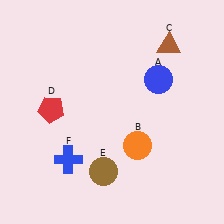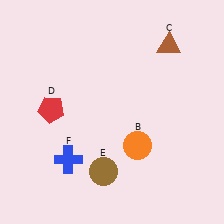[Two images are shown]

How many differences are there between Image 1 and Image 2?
There is 1 difference between the two images.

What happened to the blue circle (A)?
The blue circle (A) was removed in Image 2. It was in the top-right area of Image 1.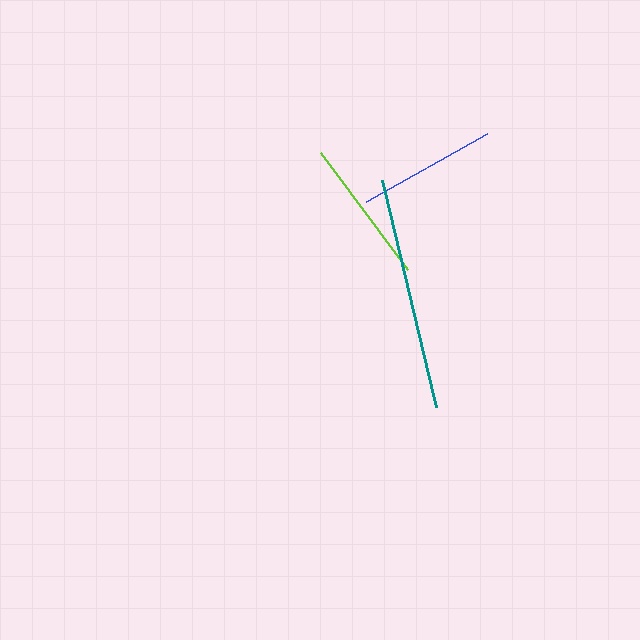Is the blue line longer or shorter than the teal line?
The teal line is longer than the blue line.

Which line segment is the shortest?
The blue line is the shortest at approximately 139 pixels.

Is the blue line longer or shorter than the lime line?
The lime line is longer than the blue line.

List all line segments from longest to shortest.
From longest to shortest: teal, lime, blue.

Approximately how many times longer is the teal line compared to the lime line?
The teal line is approximately 1.6 times the length of the lime line.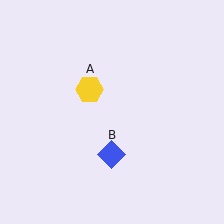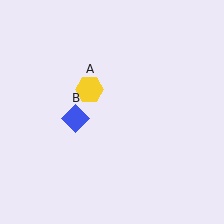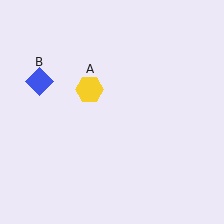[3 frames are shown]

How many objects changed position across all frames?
1 object changed position: blue diamond (object B).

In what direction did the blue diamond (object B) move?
The blue diamond (object B) moved up and to the left.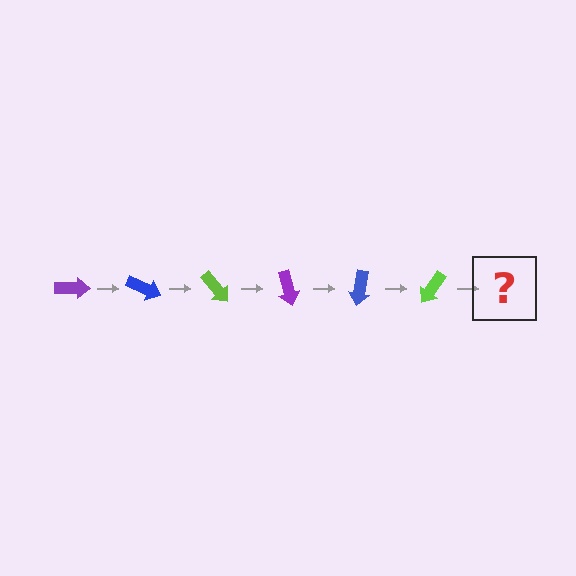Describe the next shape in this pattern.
It should be a purple arrow, rotated 150 degrees from the start.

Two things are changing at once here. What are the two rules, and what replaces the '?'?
The two rules are that it rotates 25 degrees each step and the color cycles through purple, blue, and lime. The '?' should be a purple arrow, rotated 150 degrees from the start.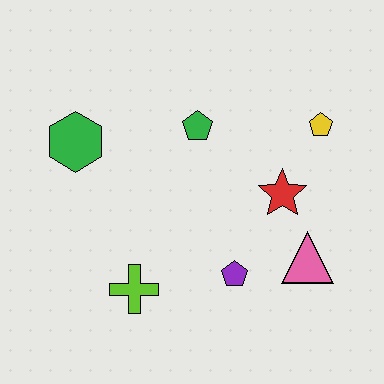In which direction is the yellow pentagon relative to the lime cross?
The yellow pentagon is to the right of the lime cross.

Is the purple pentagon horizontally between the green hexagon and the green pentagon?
No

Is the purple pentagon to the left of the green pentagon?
No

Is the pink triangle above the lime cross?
Yes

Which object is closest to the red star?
The pink triangle is closest to the red star.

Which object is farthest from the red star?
The green hexagon is farthest from the red star.